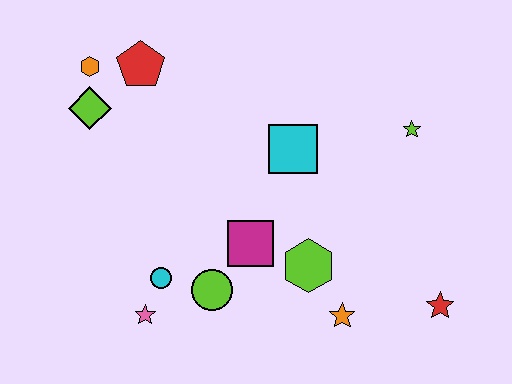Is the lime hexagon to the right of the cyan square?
Yes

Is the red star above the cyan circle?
No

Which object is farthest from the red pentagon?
The red star is farthest from the red pentagon.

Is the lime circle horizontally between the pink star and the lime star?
Yes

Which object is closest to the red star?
The orange star is closest to the red star.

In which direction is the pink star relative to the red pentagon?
The pink star is below the red pentagon.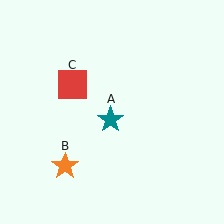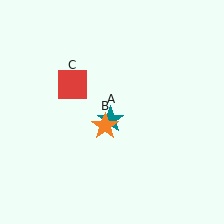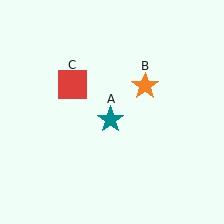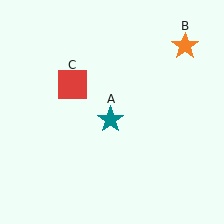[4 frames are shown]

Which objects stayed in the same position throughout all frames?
Teal star (object A) and red square (object C) remained stationary.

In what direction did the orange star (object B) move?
The orange star (object B) moved up and to the right.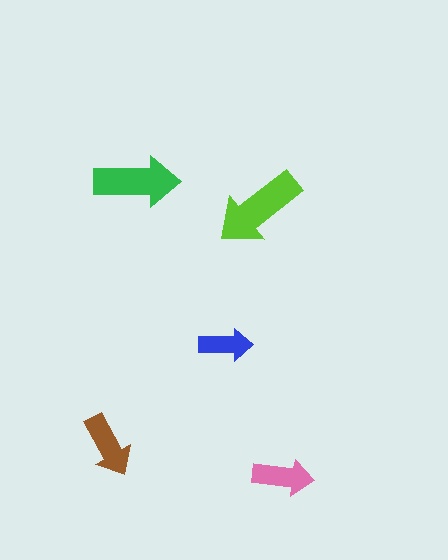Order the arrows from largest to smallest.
the lime one, the green one, the brown one, the pink one, the blue one.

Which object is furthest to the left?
The brown arrow is leftmost.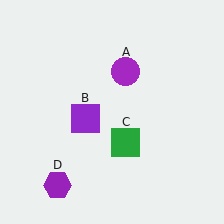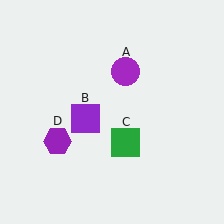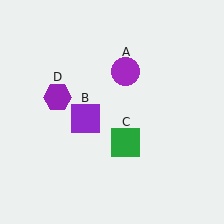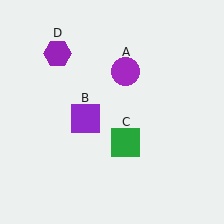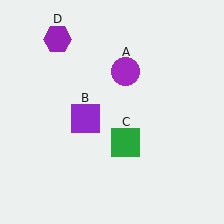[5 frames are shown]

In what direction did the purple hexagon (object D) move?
The purple hexagon (object D) moved up.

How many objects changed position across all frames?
1 object changed position: purple hexagon (object D).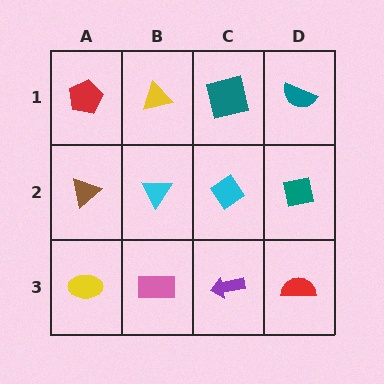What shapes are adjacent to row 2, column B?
A yellow triangle (row 1, column B), a pink rectangle (row 3, column B), a brown triangle (row 2, column A), a cyan diamond (row 2, column C).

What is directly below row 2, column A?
A yellow ellipse.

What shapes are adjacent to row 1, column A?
A brown triangle (row 2, column A), a yellow triangle (row 1, column B).